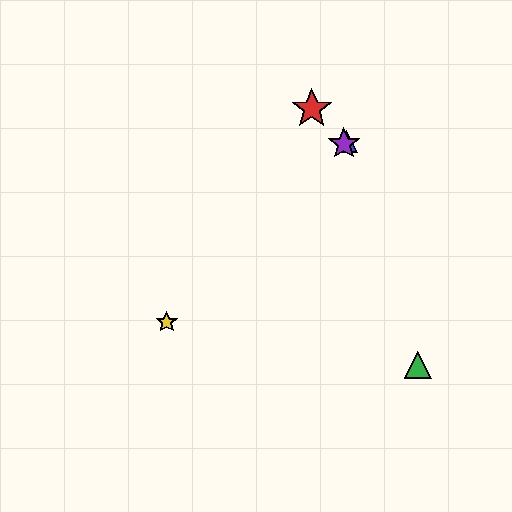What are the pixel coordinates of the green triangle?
The green triangle is at (418, 365).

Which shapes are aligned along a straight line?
The blue triangle, the yellow star, the purple star are aligned along a straight line.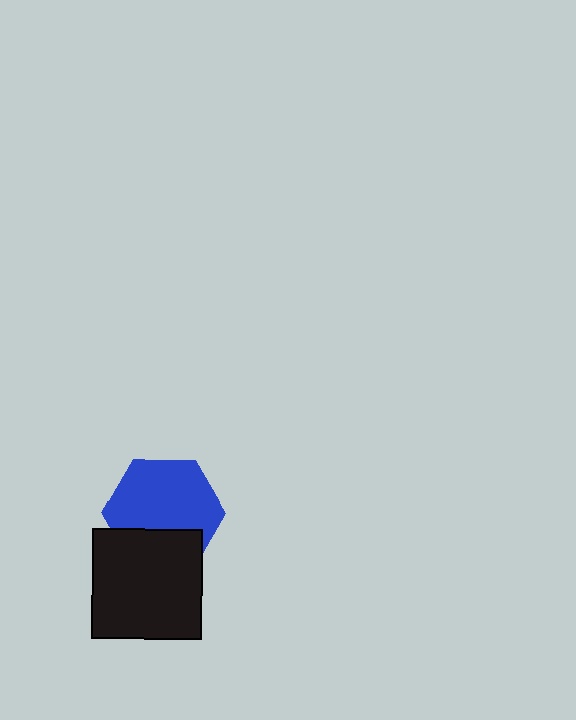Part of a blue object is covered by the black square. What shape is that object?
It is a hexagon.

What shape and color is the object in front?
The object in front is a black square.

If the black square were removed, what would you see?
You would see the complete blue hexagon.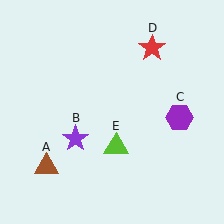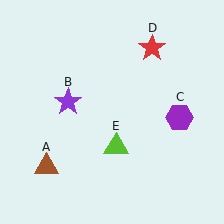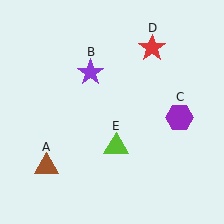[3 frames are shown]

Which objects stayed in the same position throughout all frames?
Brown triangle (object A) and purple hexagon (object C) and red star (object D) and lime triangle (object E) remained stationary.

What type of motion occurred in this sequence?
The purple star (object B) rotated clockwise around the center of the scene.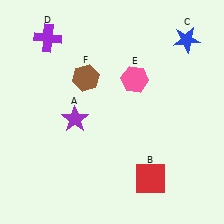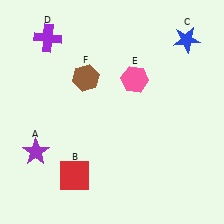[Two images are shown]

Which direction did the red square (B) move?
The red square (B) moved left.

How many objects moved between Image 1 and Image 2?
2 objects moved between the two images.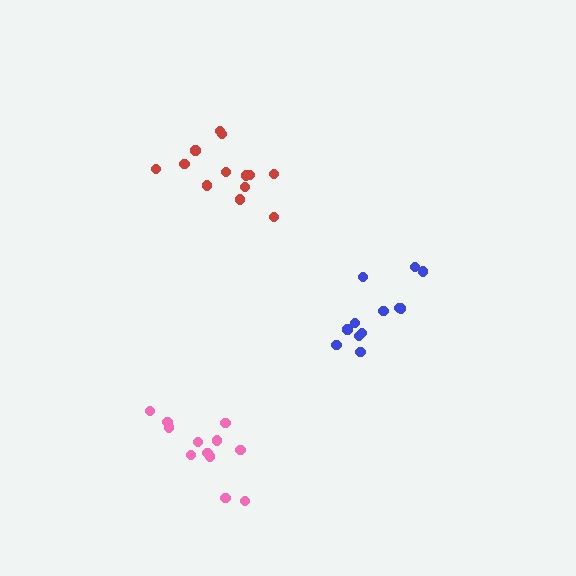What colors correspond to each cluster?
The clusters are colored: red, blue, pink.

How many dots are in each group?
Group 1: 13 dots, Group 2: 12 dots, Group 3: 12 dots (37 total).